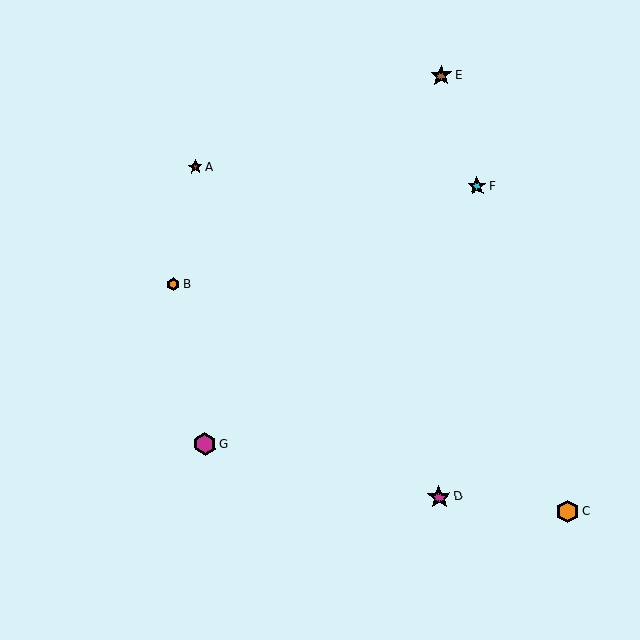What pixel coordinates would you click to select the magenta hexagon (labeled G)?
Click at (205, 444) to select the magenta hexagon G.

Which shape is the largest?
The magenta star (labeled D) is the largest.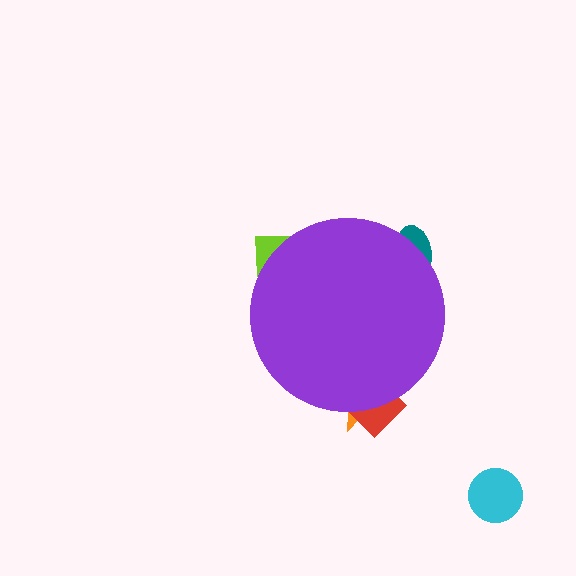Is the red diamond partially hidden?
Yes, the red diamond is partially hidden behind the purple circle.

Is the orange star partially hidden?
Yes, the orange star is partially hidden behind the purple circle.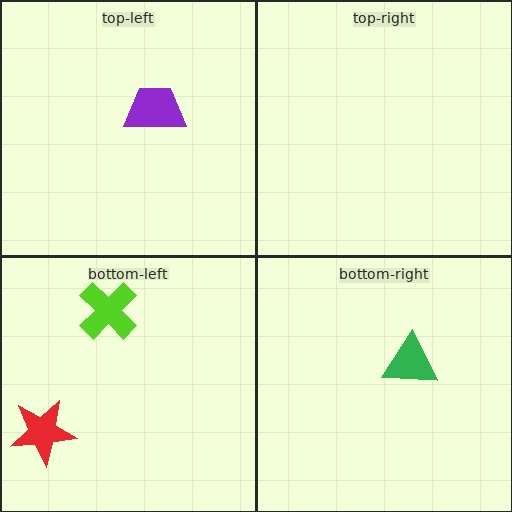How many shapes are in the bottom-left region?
2.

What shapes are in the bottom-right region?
The green triangle.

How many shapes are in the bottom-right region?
1.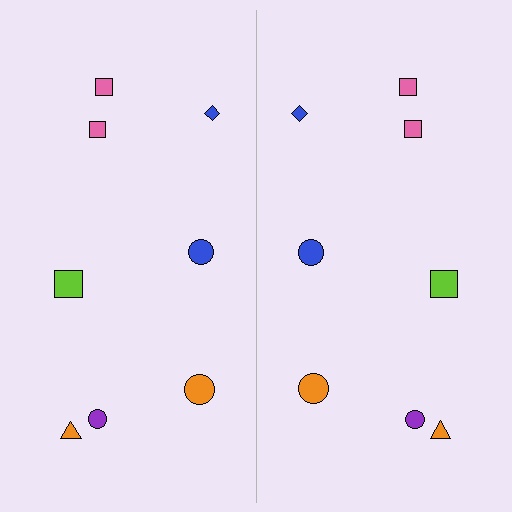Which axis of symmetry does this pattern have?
The pattern has a vertical axis of symmetry running through the center of the image.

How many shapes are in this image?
There are 16 shapes in this image.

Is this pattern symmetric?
Yes, this pattern has bilateral (reflection) symmetry.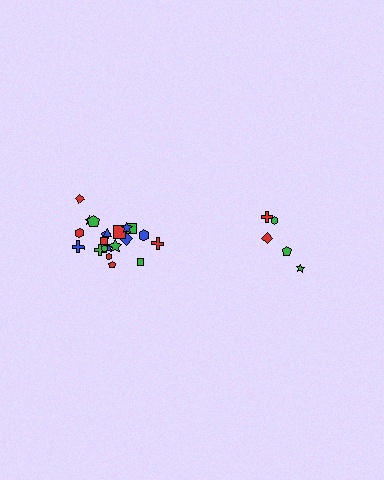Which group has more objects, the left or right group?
The left group.